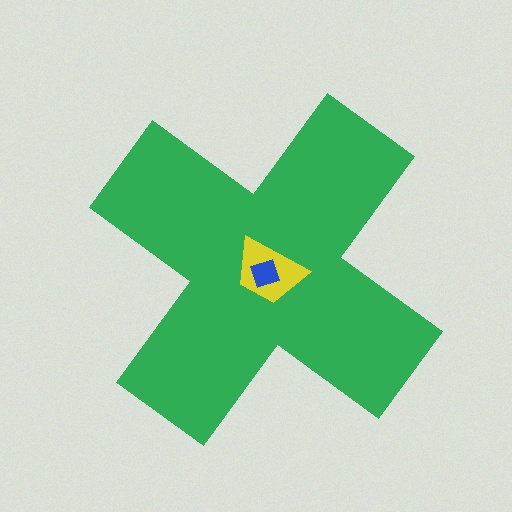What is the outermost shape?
The green cross.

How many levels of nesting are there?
3.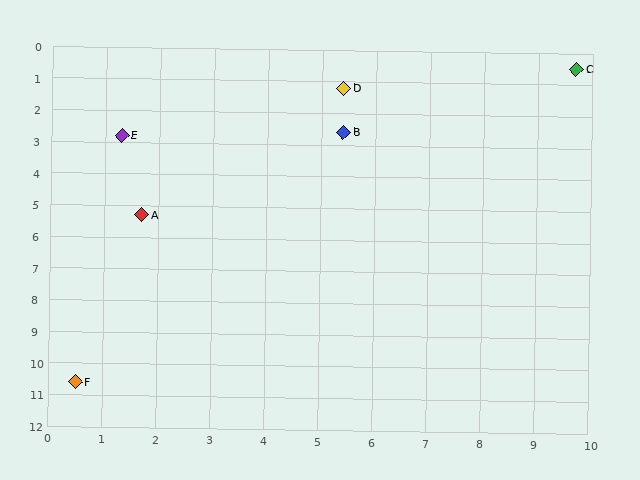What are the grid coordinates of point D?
Point D is at approximately (5.4, 1.2).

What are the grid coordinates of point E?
Point E is at approximately (1.3, 2.8).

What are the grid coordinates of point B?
Point B is at approximately (5.4, 2.6).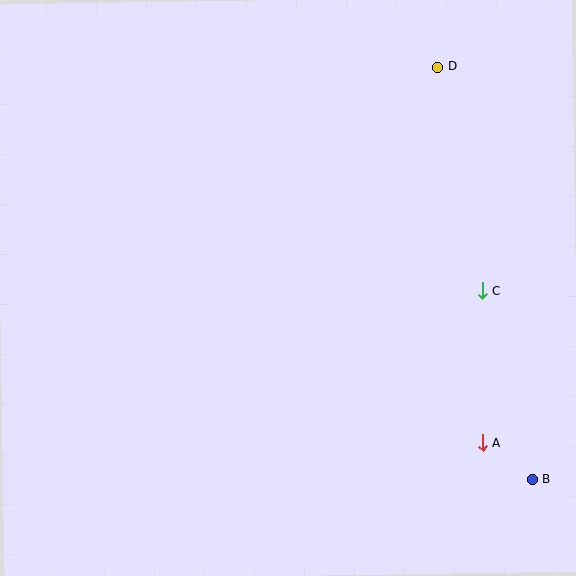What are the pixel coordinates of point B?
Point B is at (532, 479).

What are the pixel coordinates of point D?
Point D is at (437, 67).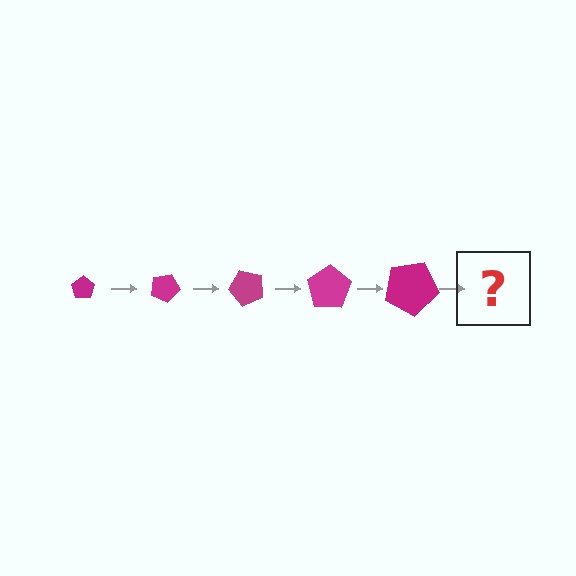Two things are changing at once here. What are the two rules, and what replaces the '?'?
The two rules are that the pentagon grows larger each step and it rotates 25 degrees each step. The '?' should be a pentagon, larger than the previous one and rotated 125 degrees from the start.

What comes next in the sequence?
The next element should be a pentagon, larger than the previous one and rotated 125 degrees from the start.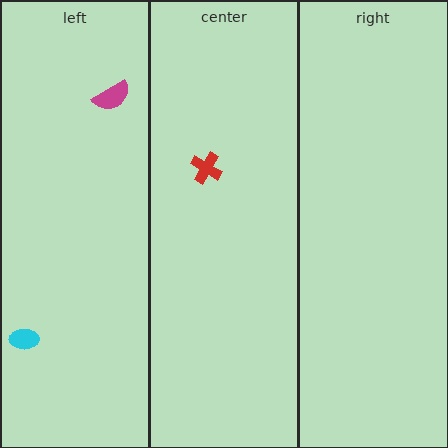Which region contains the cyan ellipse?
The left region.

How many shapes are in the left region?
2.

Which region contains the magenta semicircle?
The left region.